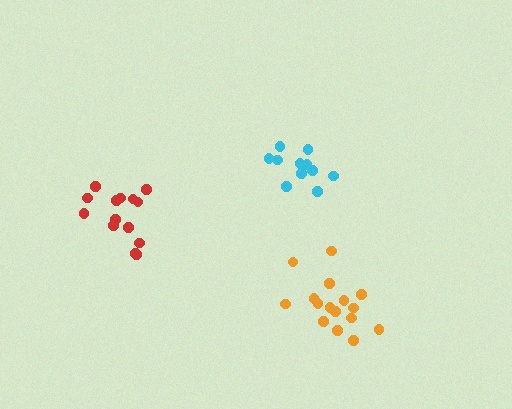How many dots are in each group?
Group 1: 11 dots, Group 2: 14 dots, Group 3: 16 dots (41 total).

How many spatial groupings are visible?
There are 3 spatial groupings.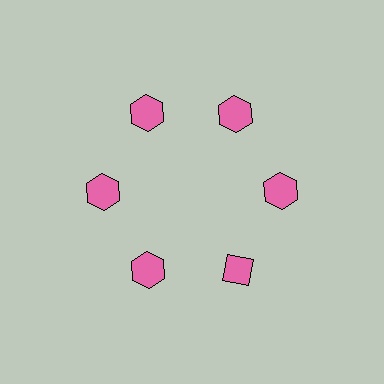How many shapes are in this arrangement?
There are 6 shapes arranged in a ring pattern.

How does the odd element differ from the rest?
It has a different shape: diamond instead of hexagon.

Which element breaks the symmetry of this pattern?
The pink diamond at roughly the 5 o'clock position breaks the symmetry. All other shapes are pink hexagons.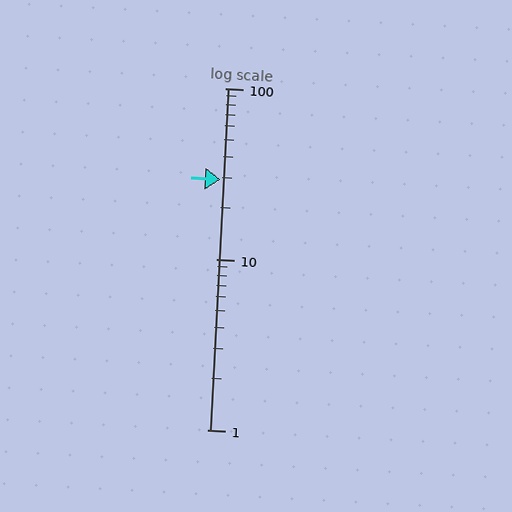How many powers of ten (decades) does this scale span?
The scale spans 2 decades, from 1 to 100.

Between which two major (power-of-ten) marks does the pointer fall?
The pointer is between 10 and 100.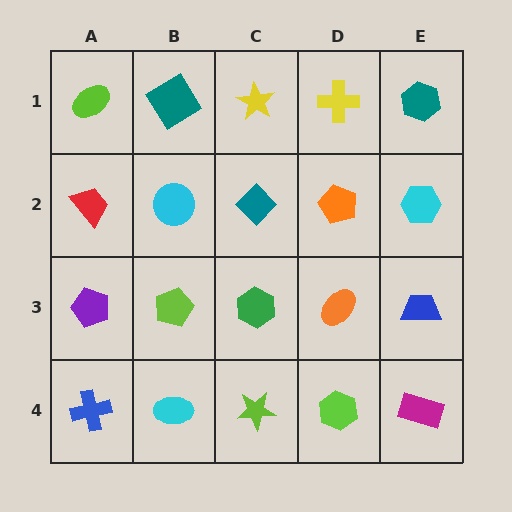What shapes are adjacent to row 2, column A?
A lime ellipse (row 1, column A), a purple pentagon (row 3, column A), a cyan circle (row 2, column B).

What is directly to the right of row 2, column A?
A cyan circle.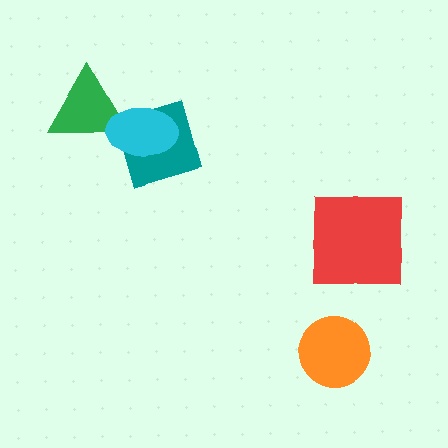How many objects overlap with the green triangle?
1 object overlaps with the green triangle.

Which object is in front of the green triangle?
The cyan ellipse is in front of the green triangle.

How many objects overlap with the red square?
0 objects overlap with the red square.